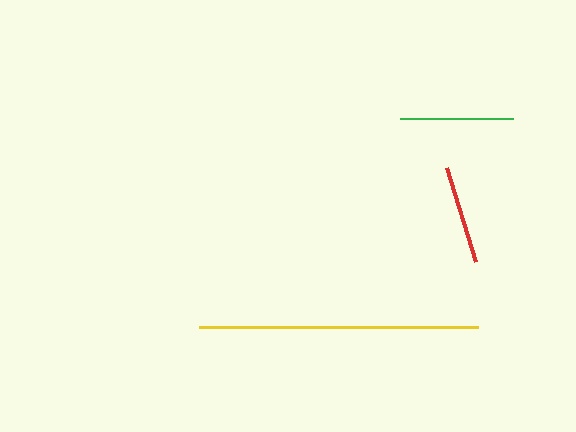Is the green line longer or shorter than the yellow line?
The yellow line is longer than the green line.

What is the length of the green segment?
The green segment is approximately 113 pixels long.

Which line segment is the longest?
The yellow line is the longest at approximately 279 pixels.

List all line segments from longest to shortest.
From longest to shortest: yellow, green, red.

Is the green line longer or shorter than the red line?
The green line is longer than the red line.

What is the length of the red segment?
The red segment is approximately 98 pixels long.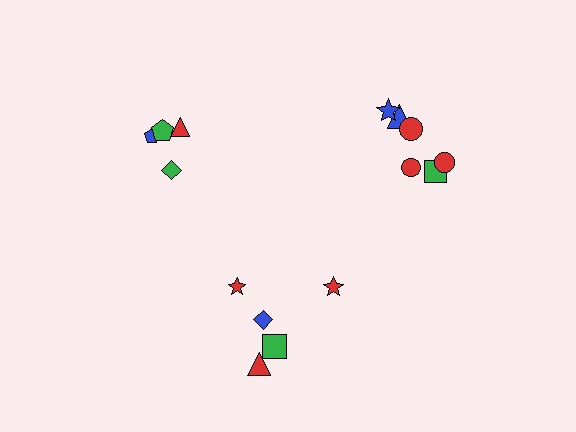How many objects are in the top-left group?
There are 4 objects.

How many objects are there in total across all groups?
There are 15 objects.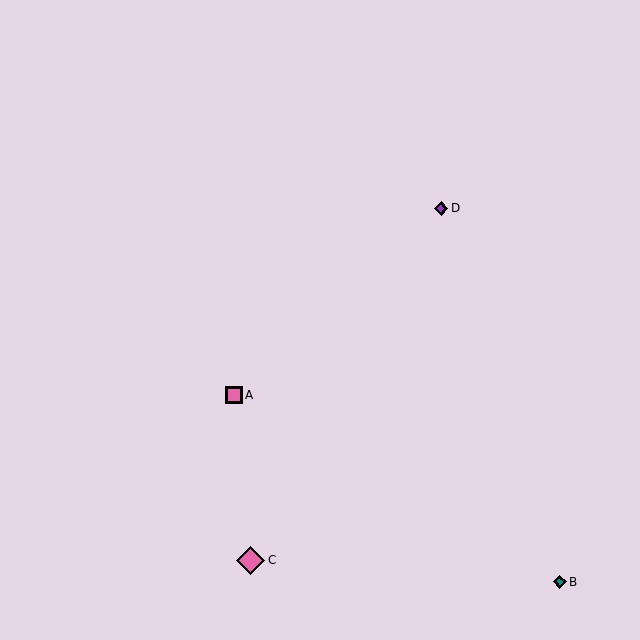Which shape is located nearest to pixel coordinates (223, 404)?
The pink square (labeled A) at (234, 395) is nearest to that location.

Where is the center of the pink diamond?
The center of the pink diamond is at (251, 560).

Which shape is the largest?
The pink diamond (labeled C) is the largest.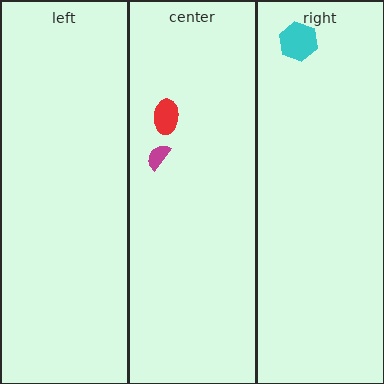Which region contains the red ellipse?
The center region.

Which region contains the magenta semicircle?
The center region.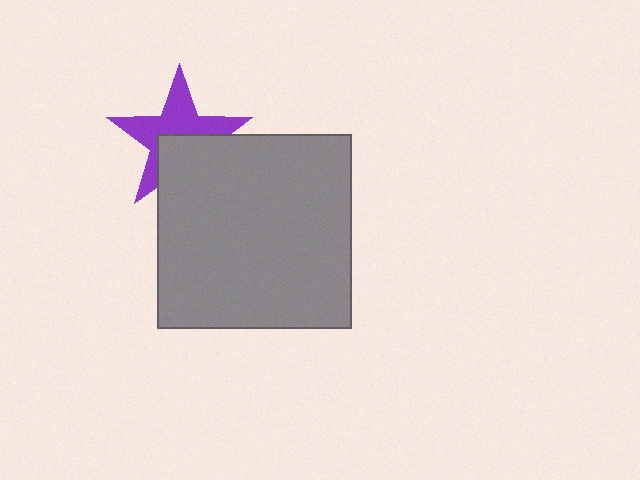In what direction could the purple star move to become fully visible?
The purple star could move up. That would shift it out from behind the gray square entirely.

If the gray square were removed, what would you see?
You would see the complete purple star.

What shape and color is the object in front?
The object in front is a gray square.